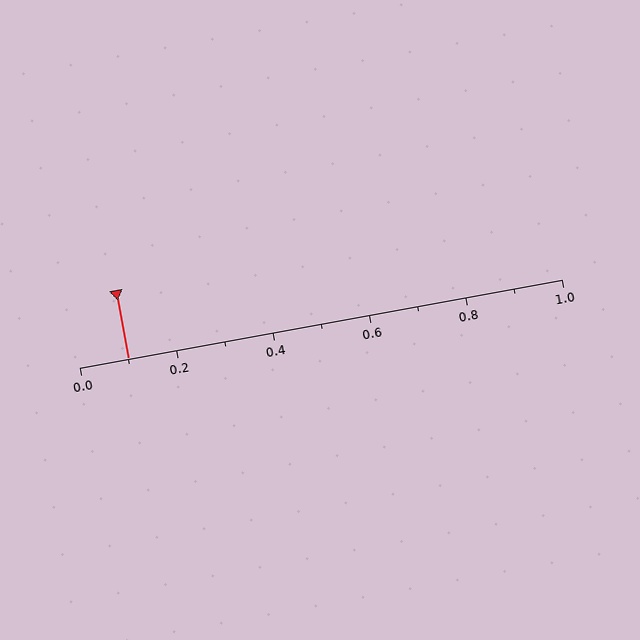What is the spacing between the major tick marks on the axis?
The major ticks are spaced 0.2 apart.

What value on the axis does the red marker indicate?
The marker indicates approximately 0.1.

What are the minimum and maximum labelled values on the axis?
The axis runs from 0.0 to 1.0.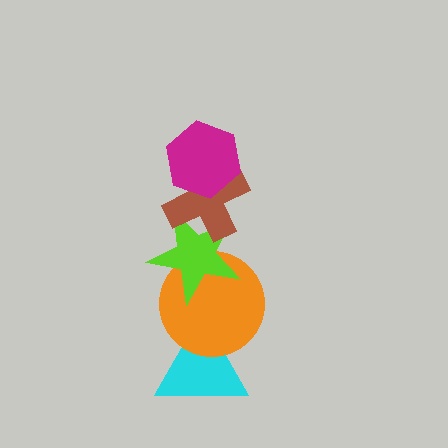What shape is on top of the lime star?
The brown cross is on top of the lime star.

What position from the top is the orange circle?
The orange circle is 4th from the top.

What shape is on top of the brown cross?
The magenta hexagon is on top of the brown cross.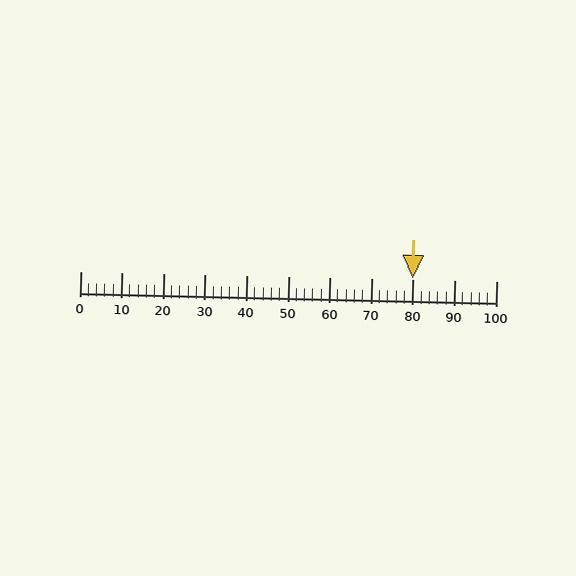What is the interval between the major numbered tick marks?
The major tick marks are spaced 10 units apart.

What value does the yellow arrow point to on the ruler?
The yellow arrow points to approximately 80.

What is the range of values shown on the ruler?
The ruler shows values from 0 to 100.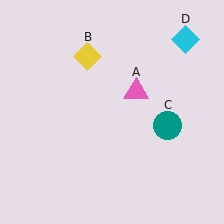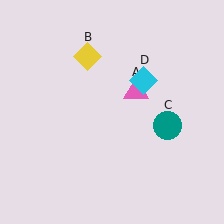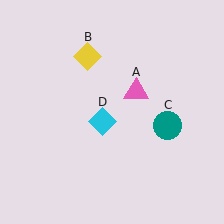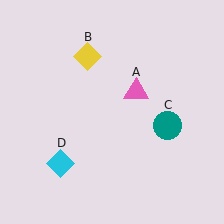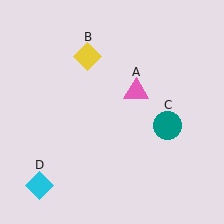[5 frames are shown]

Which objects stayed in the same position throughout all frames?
Pink triangle (object A) and yellow diamond (object B) and teal circle (object C) remained stationary.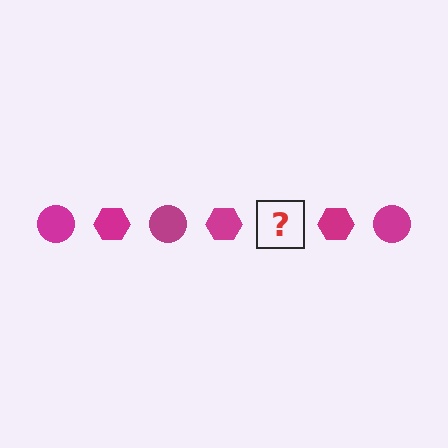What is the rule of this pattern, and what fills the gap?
The rule is that the pattern cycles through circle, hexagon shapes in magenta. The gap should be filled with a magenta circle.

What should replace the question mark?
The question mark should be replaced with a magenta circle.